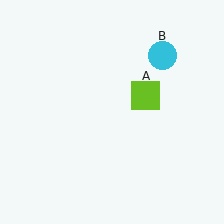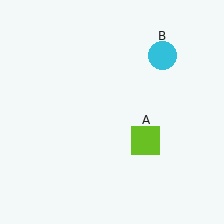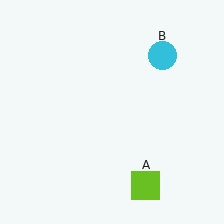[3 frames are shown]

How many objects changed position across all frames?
1 object changed position: lime square (object A).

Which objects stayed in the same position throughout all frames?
Cyan circle (object B) remained stationary.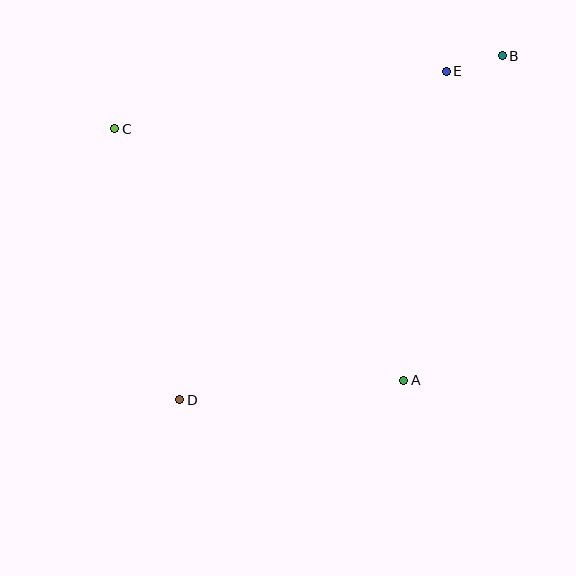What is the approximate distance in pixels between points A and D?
The distance between A and D is approximately 225 pixels.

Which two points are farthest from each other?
Points B and D are farthest from each other.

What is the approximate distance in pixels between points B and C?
The distance between B and C is approximately 394 pixels.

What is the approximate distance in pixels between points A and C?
The distance between A and C is approximately 383 pixels.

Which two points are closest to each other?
Points B and E are closest to each other.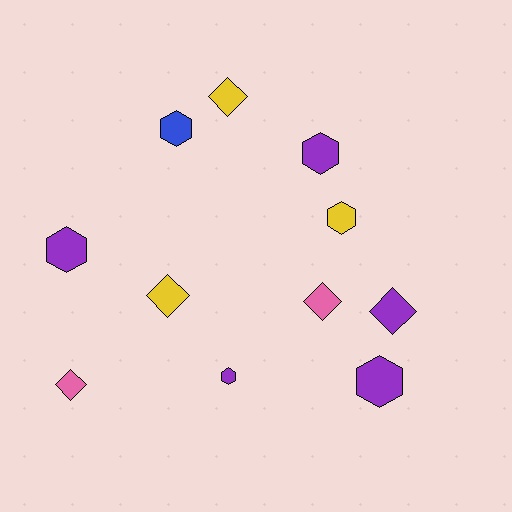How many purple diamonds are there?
There is 1 purple diamond.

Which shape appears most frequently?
Hexagon, with 6 objects.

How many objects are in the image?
There are 11 objects.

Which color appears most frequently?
Purple, with 5 objects.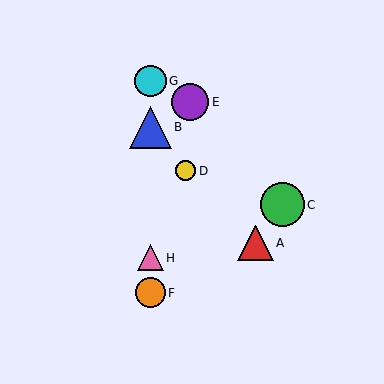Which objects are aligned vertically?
Objects B, F, G, H are aligned vertically.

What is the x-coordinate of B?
Object B is at x≈150.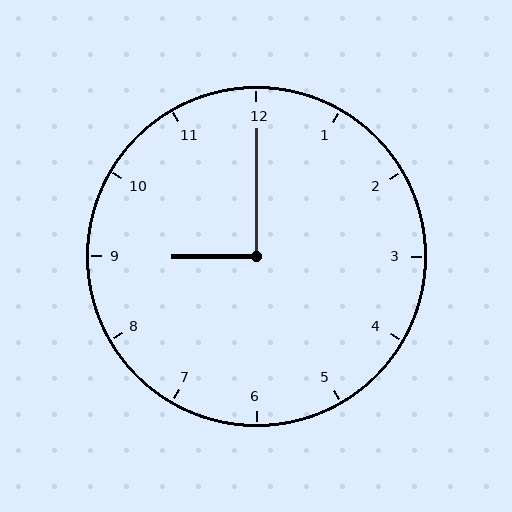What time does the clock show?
9:00.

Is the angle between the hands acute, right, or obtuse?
It is right.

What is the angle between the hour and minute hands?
Approximately 90 degrees.